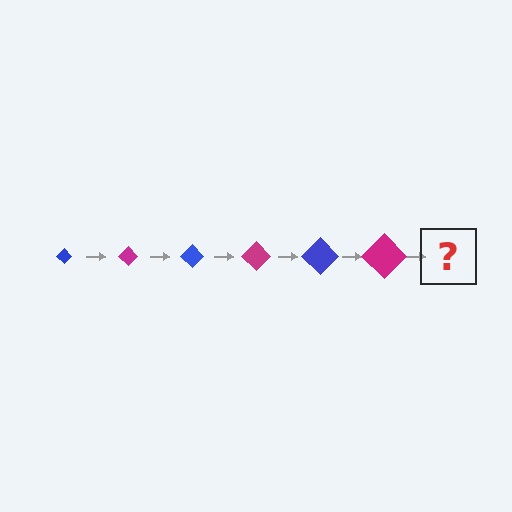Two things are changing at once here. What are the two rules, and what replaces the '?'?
The two rules are that the diamond grows larger each step and the color cycles through blue and magenta. The '?' should be a blue diamond, larger than the previous one.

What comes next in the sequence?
The next element should be a blue diamond, larger than the previous one.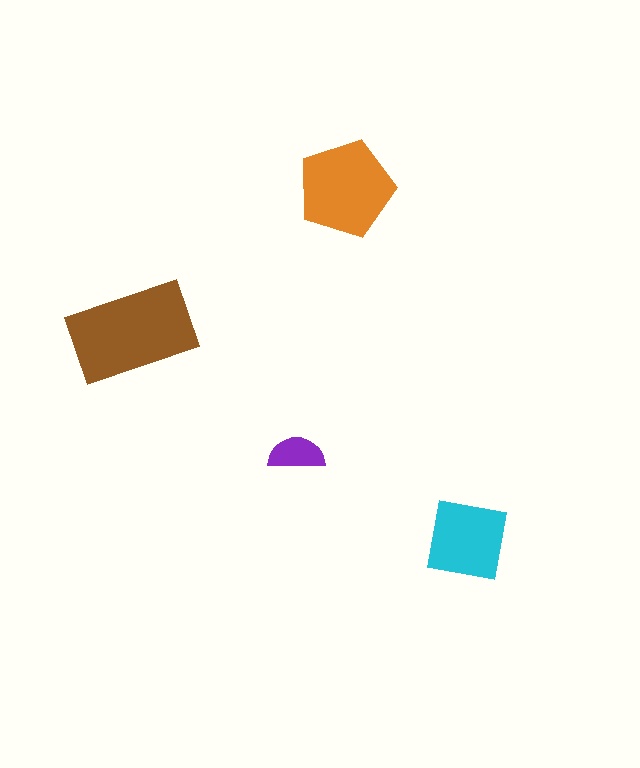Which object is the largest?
The brown rectangle.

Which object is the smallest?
The purple semicircle.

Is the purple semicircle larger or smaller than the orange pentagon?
Smaller.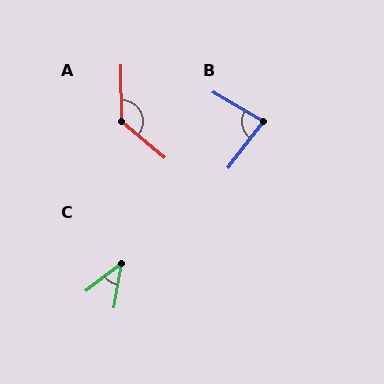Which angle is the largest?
A, at approximately 131 degrees.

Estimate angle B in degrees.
Approximately 84 degrees.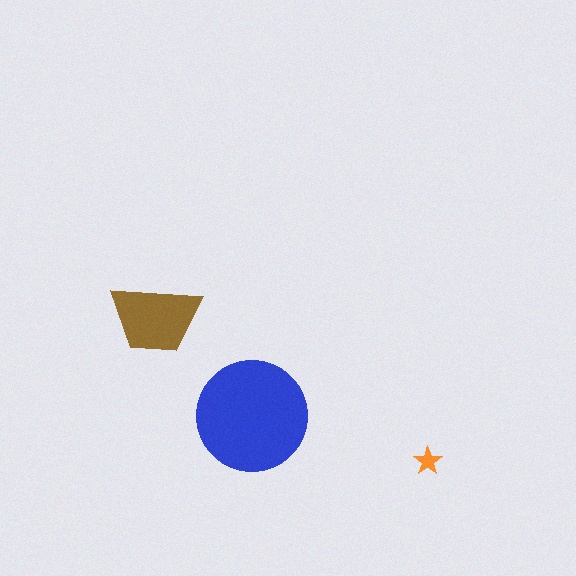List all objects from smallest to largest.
The orange star, the brown trapezoid, the blue circle.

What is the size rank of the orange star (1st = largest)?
3rd.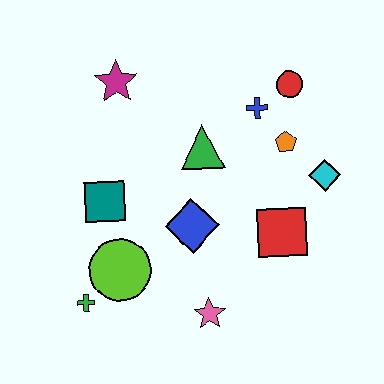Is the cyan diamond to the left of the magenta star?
No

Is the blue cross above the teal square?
Yes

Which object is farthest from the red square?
The magenta star is farthest from the red square.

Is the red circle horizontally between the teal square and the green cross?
No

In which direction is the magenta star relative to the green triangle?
The magenta star is to the left of the green triangle.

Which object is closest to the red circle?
The blue cross is closest to the red circle.